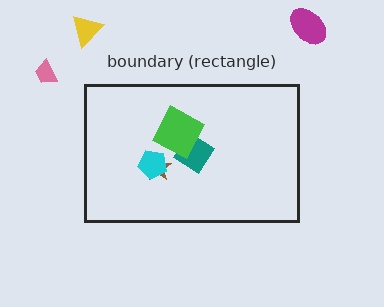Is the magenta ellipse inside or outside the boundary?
Outside.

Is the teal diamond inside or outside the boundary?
Inside.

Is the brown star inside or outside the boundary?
Inside.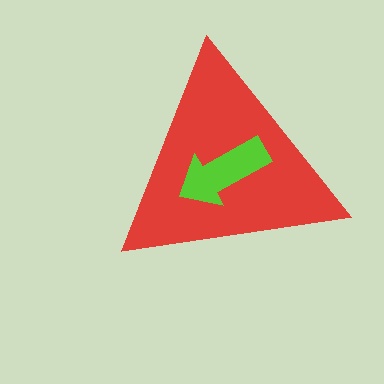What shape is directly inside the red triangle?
The lime arrow.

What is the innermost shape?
The lime arrow.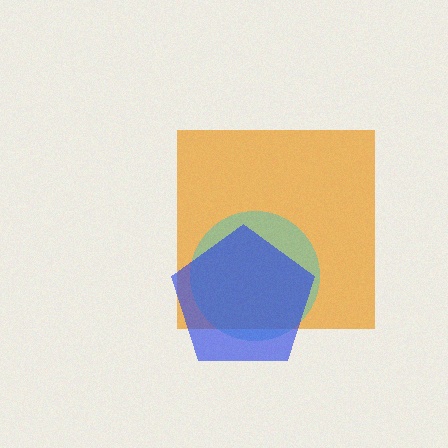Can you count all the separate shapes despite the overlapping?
Yes, there are 3 separate shapes.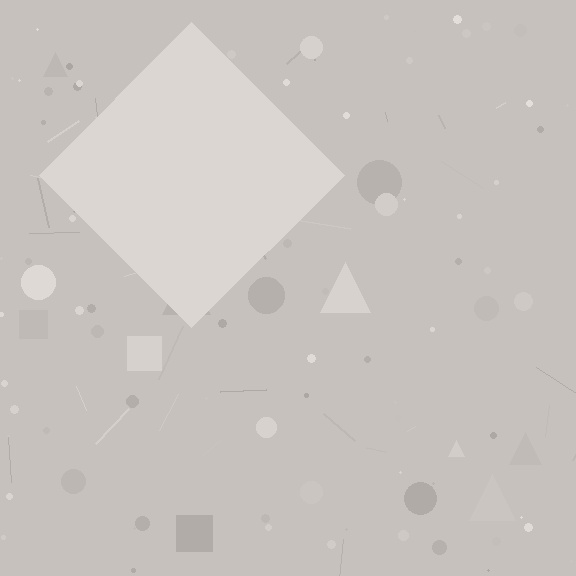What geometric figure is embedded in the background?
A diamond is embedded in the background.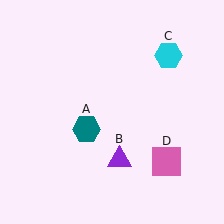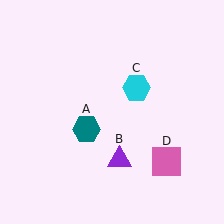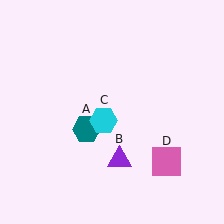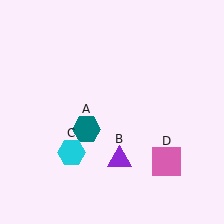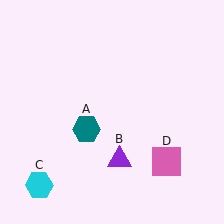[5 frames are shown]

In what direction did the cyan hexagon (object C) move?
The cyan hexagon (object C) moved down and to the left.